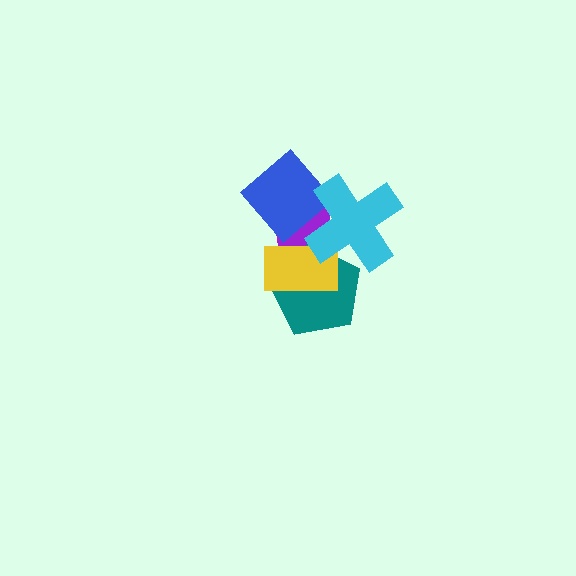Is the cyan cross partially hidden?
No, no other shape covers it.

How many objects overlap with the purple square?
4 objects overlap with the purple square.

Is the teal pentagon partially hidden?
Yes, it is partially covered by another shape.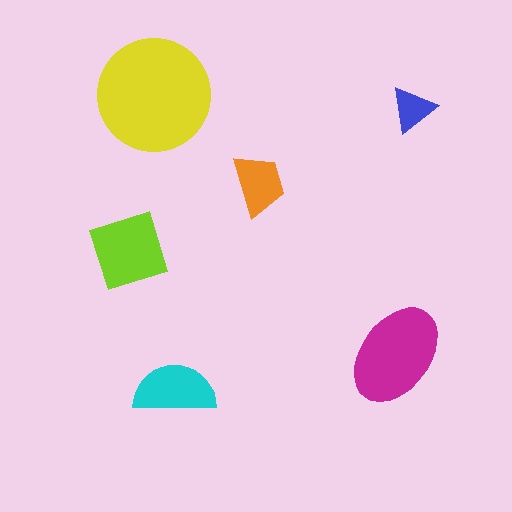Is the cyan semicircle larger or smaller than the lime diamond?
Smaller.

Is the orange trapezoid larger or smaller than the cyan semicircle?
Smaller.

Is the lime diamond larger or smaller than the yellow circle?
Smaller.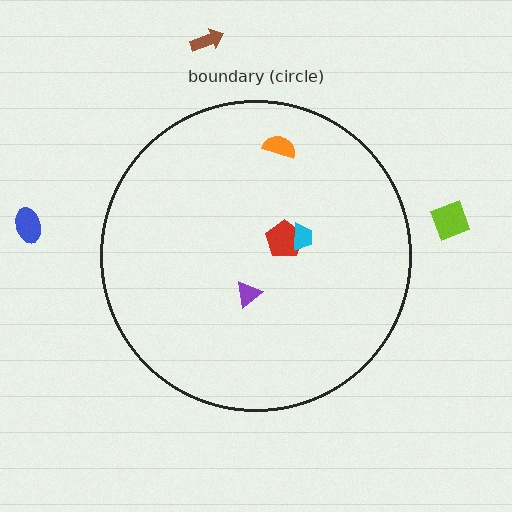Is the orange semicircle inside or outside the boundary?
Inside.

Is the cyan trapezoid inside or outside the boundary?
Inside.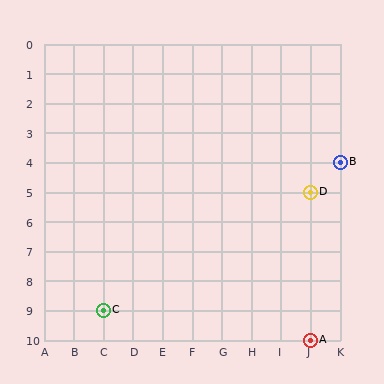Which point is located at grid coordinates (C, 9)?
Point C is at (C, 9).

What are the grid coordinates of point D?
Point D is at grid coordinates (J, 5).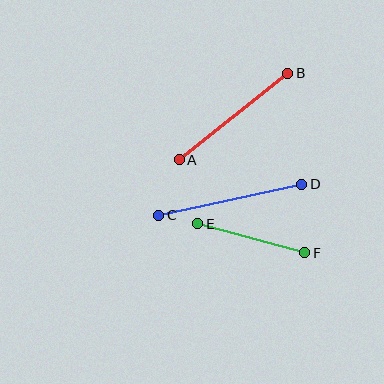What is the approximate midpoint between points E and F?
The midpoint is at approximately (251, 238) pixels.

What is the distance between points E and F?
The distance is approximately 111 pixels.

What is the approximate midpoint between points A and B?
The midpoint is at approximately (234, 117) pixels.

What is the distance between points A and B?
The distance is approximately 139 pixels.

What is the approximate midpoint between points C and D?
The midpoint is at approximately (230, 200) pixels.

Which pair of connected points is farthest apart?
Points C and D are farthest apart.